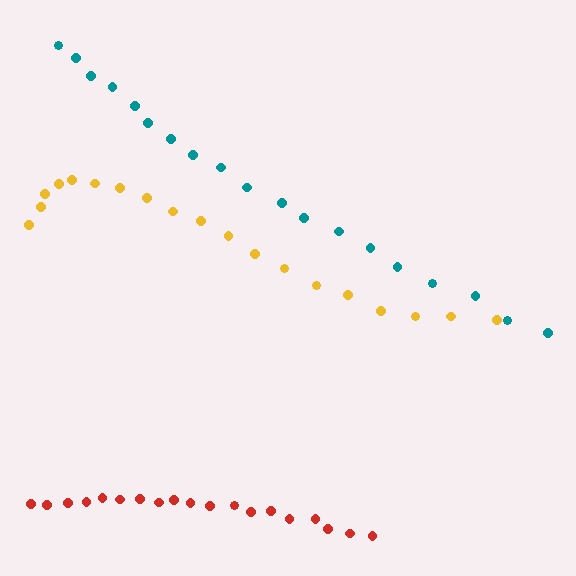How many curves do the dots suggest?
There are 3 distinct paths.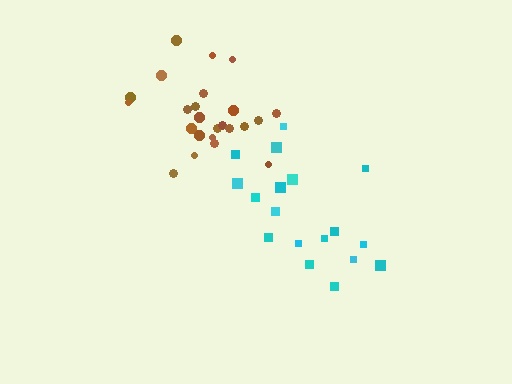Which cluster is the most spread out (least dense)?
Cyan.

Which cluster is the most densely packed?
Brown.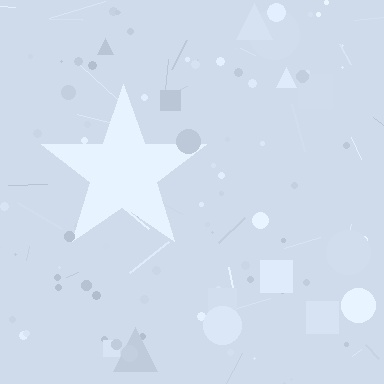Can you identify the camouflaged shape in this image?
The camouflaged shape is a star.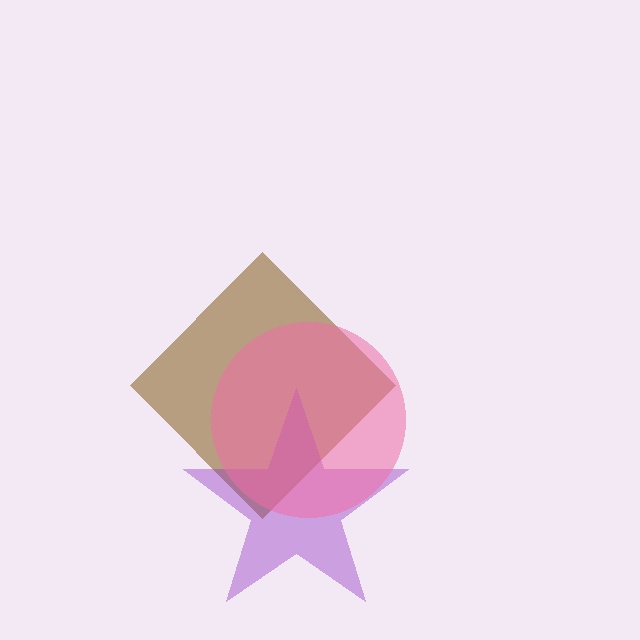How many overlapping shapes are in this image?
There are 3 overlapping shapes in the image.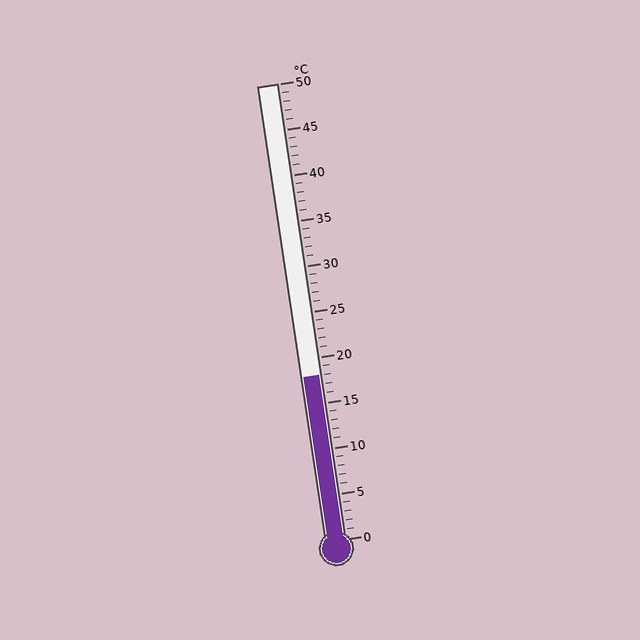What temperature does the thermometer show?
The thermometer shows approximately 18°C.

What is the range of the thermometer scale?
The thermometer scale ranges from 0°C to 50°C.